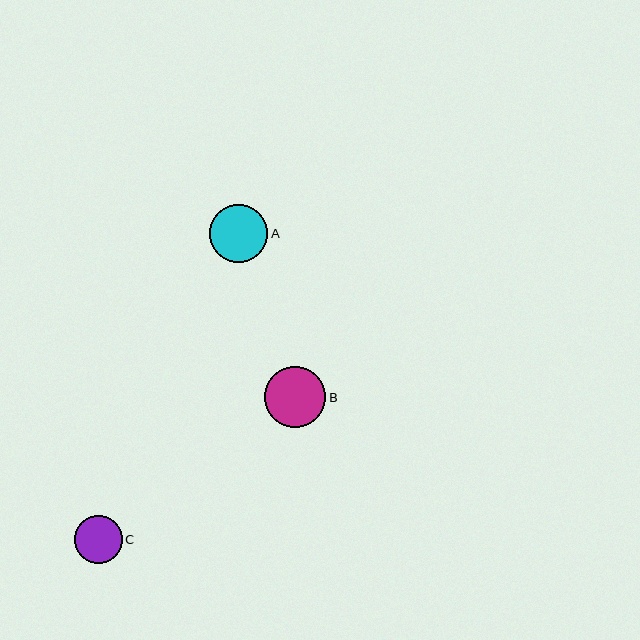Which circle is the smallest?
Circle C is the smallest with a size of approximately 48 pixels.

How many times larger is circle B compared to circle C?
Circle B is approximately 1.3 times the size of circle C.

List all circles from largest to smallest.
From largest to smallest: B, A, C.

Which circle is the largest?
Circle B is the largest with a size of approximately 61 pixels.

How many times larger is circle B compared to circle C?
Circle B is approximately 1.3 times the size of circle C.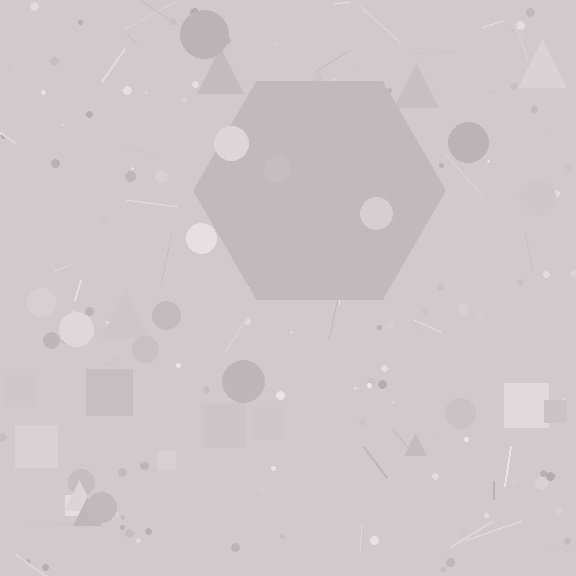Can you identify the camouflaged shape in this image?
The camouflaged shape is a hexagon.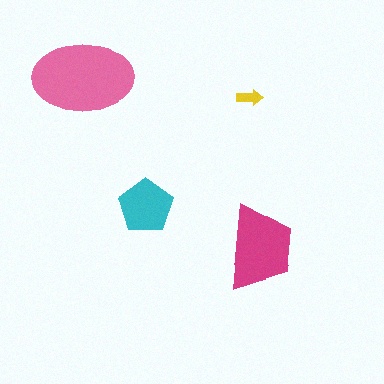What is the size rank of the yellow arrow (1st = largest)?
4th.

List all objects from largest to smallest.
The pink ellipse, the magenta trapezoid, the cyan pentagon, the yellow arrow.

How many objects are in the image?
There are 4 objects in the image.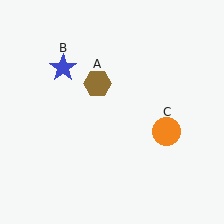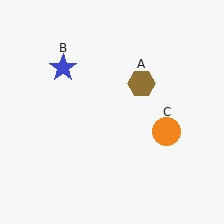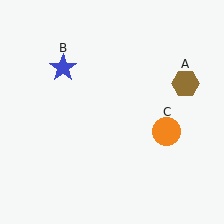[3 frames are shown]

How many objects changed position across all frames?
1 object changed position: brown hexagon (object A).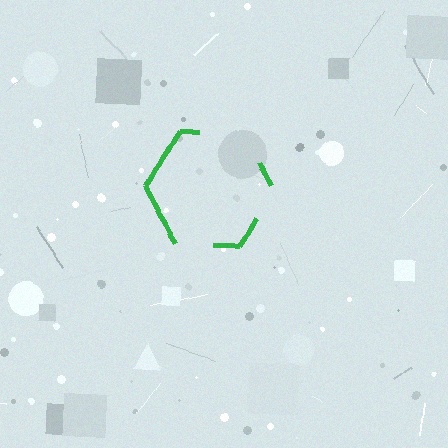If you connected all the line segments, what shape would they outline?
They would outline a hexagon.